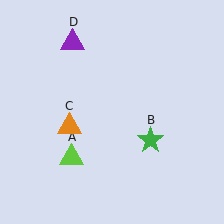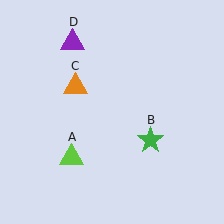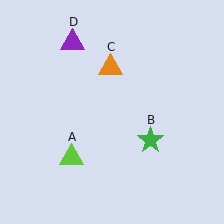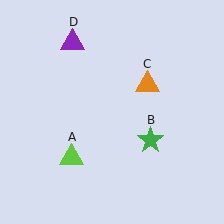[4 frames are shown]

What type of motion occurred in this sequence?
The orange triangle (object C) rotated clockwise around the center of the scene.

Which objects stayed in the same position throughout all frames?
Lime triangle (object A) and green star (object B) and purple triangle (object D) remained stationary.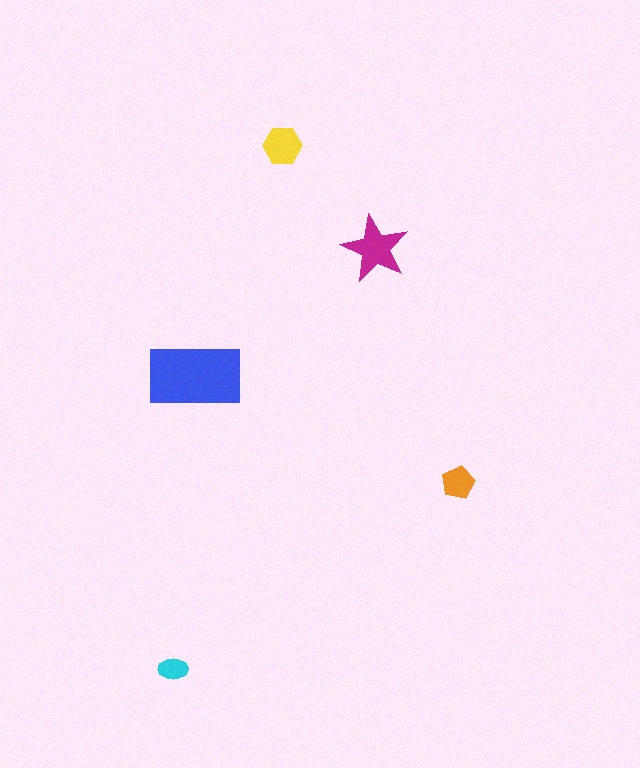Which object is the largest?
The blue rectangle.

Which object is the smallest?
The cyan ellipse.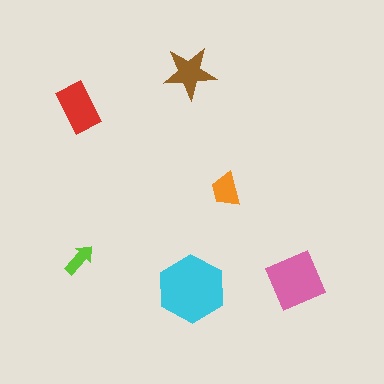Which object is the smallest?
The lime arrow.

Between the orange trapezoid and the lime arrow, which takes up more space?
The orange trapezoid.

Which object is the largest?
The cyan hexagon.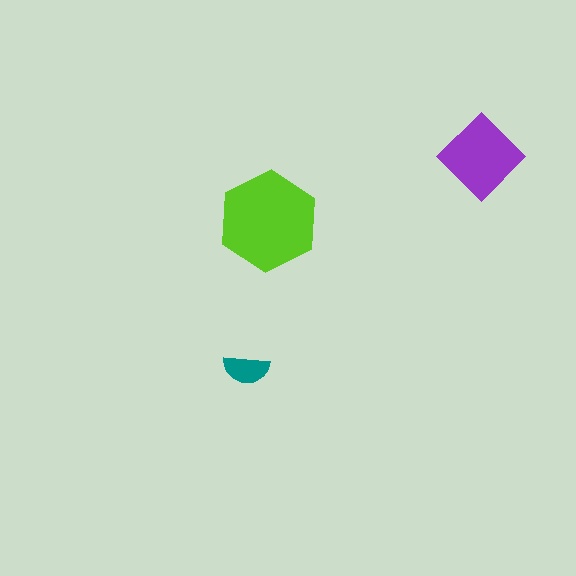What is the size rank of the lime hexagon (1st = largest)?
1st.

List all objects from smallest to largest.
The teal semicircle, the purple diamond, the lime hexagon.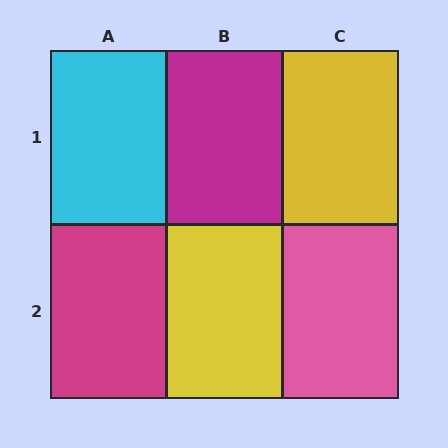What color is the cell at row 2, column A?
Magenta.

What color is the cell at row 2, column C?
Pink.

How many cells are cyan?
1 cell is cyan.